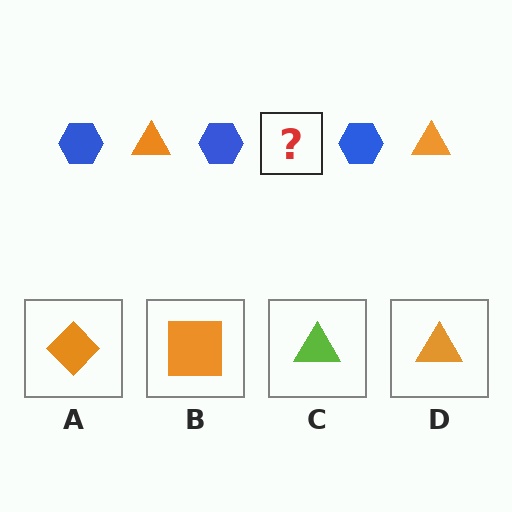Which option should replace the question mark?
Option D.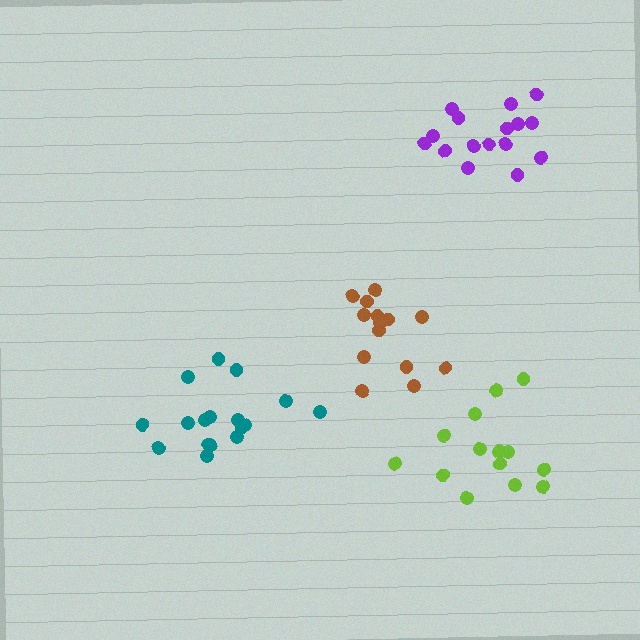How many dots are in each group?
Group 1: 14 dots, Group 2: 16 dots, Group 3: 17 dots, Group 4: 14 dots (61 total).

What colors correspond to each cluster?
The clusters are colored: brown, purple, teal, lime.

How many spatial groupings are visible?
There are 4 spatial groupings.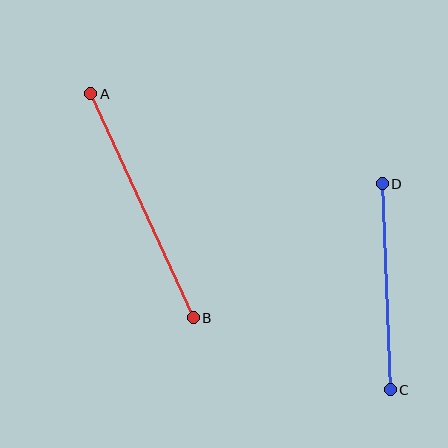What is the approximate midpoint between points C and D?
The midpoint is at approximately (386, 287) pixels.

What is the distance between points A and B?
The distance is approximately 246 pixels.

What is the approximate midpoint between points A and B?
The midpoint is at approximately (142, 206) pixels.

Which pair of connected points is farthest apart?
Points A and B are farthest apart.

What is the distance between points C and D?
The distance is approximately 206 pixels.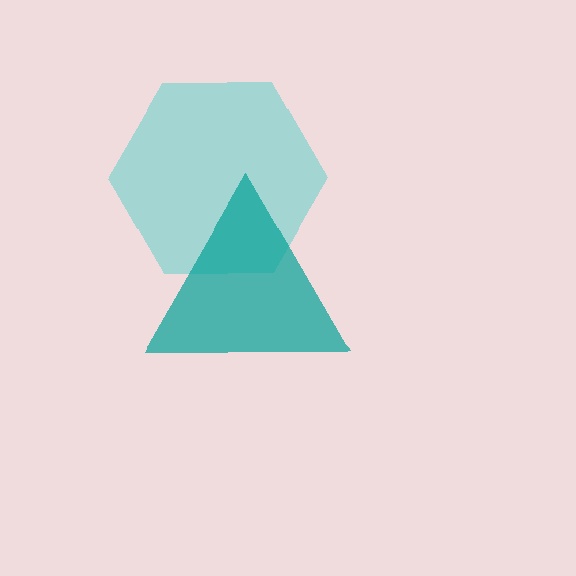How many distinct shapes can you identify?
There are 2 distinct shapes: a cyan hexagon, a teal triangle.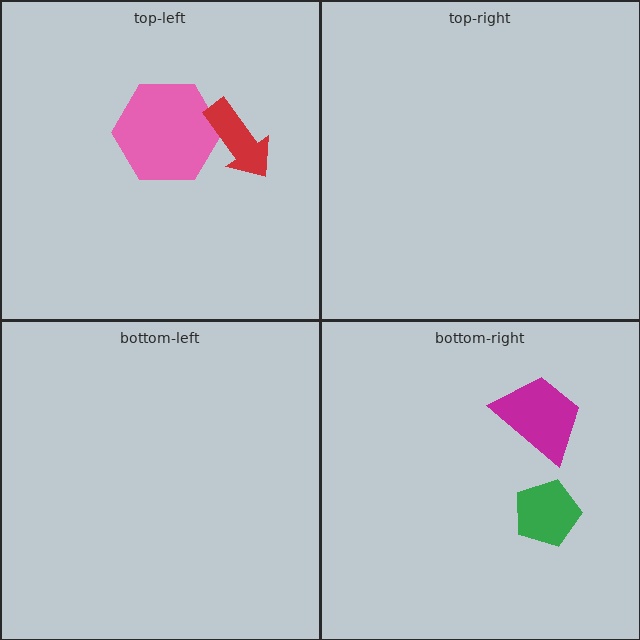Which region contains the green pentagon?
The bottom-right region.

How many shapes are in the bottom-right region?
2.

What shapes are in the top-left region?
The pink hexagon, the red arrow.